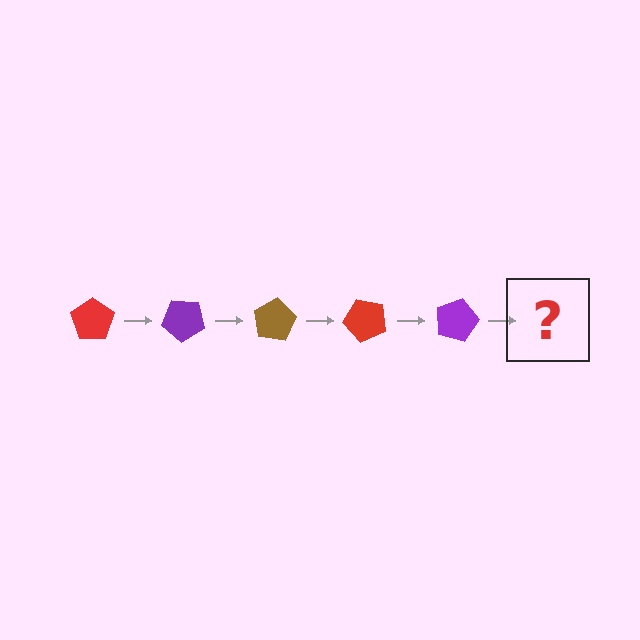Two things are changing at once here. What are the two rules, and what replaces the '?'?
The two rules are that it rotates 40 degrees each step and the color cycles through red, purple, and brown. The '?' should be a brown pentagon, rotated 200 degrees from the start.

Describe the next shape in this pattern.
It should be a brown pentagon, rotated 200 degrees from the start.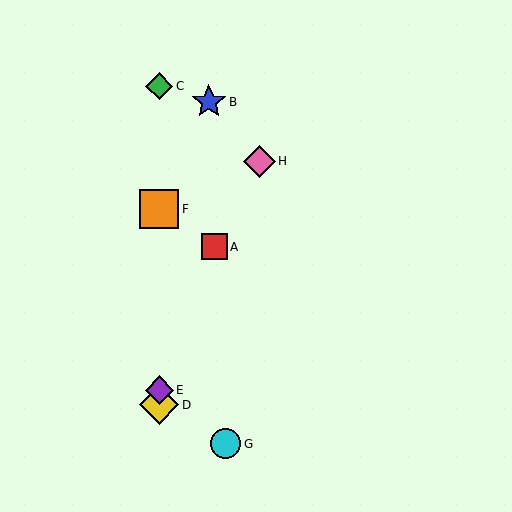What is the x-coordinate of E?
Object E is at x≈159.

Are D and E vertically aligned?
Yes, both are at x≈159.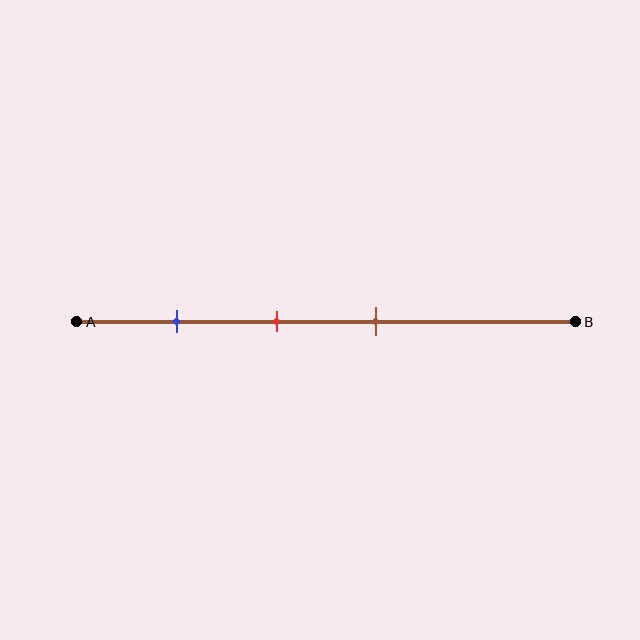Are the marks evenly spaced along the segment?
Yes, the marks are approximately evenly spaced.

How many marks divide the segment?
There are 3 marks dividing the segment.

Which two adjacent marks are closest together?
The red and brown marks are the closest adjacent pair.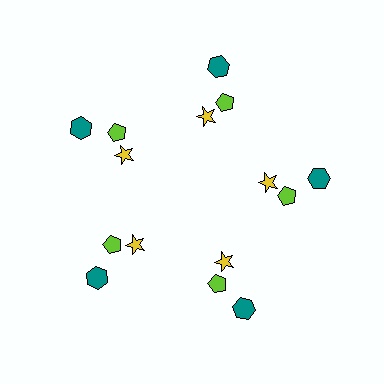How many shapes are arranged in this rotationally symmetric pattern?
There are 15 shapes, arranged in 5 groups of 3.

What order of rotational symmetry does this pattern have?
This pattern has 5-fold rotational symmetry.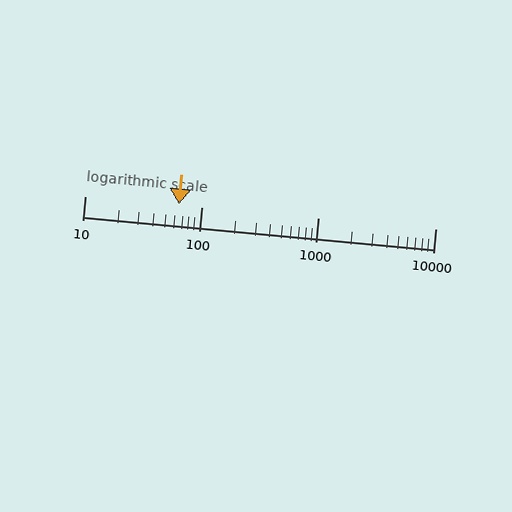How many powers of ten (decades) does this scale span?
The scale spans 3 decades, from 10 to 10000.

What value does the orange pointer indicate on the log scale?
The pointer indicates approximately 64.